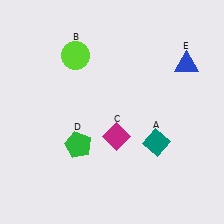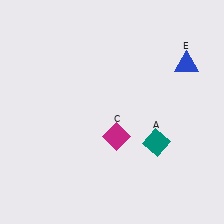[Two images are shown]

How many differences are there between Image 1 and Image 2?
There are 2 differences between the two images.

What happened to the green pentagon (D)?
The green pentagon (D) was removed in Image 2. It was in the bottom-left area of Image 1.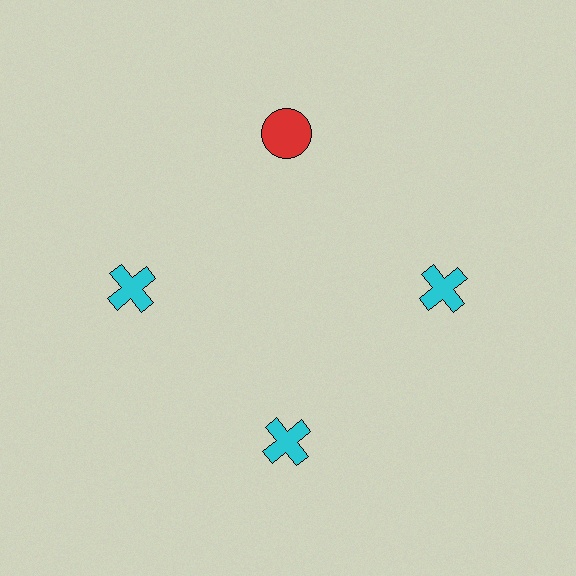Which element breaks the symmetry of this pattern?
The red circle at roughly the 12 o'clock position breaks the symmetry. All other shapes are cyan crosses.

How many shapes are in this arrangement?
There are 4 shapes arranged in a ring pattern.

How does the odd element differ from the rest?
It differs in both color (red instead of cyan) and shape (circle instead of cross).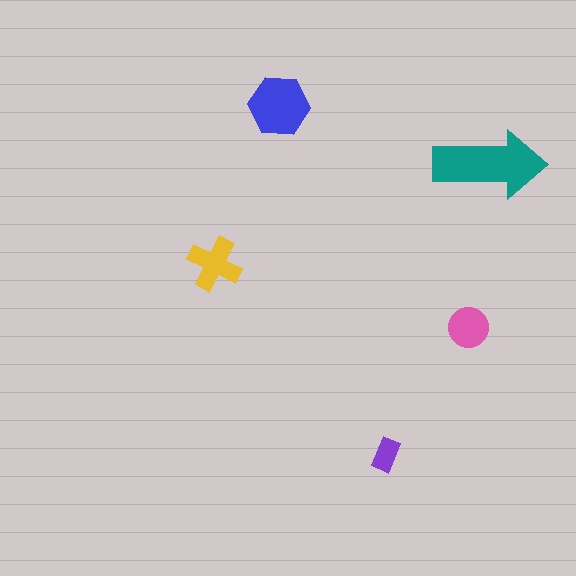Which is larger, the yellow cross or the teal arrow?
The teal arrow.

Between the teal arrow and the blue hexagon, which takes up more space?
The teal arrow.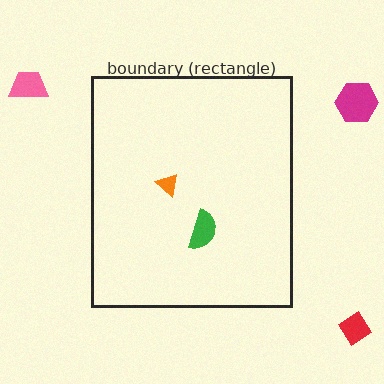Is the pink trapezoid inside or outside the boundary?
Outside.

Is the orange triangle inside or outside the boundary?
Inside.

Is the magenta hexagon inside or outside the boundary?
Outside.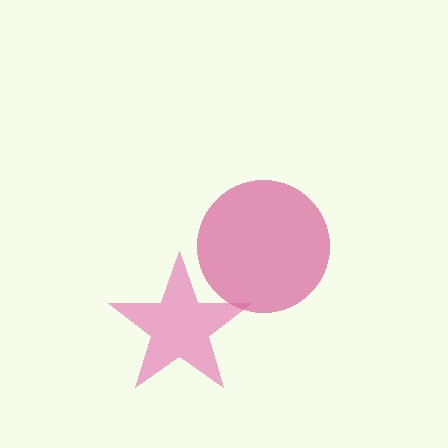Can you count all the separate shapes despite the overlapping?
Yes, there are 2 separate shapes.